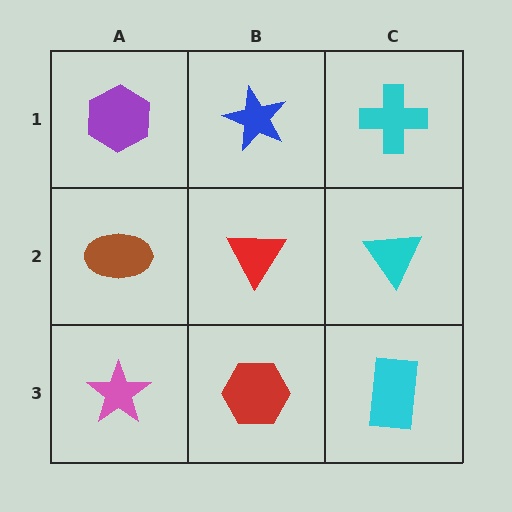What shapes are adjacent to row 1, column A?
A brown ellipse (row 2, column A), a blue star (row 1, column B).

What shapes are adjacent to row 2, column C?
A cyan cross (row 1, column C), a cyan rectangle (row 3, column C), a red triangle (row 2, column B).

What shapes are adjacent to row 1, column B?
A red triangle (row 2, column B), a purple hexagon (row 1, column A), a cyan cross (row 1, column C).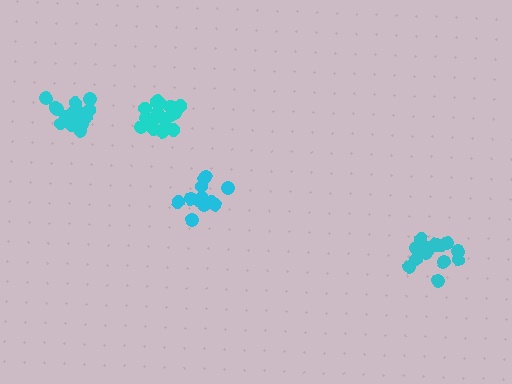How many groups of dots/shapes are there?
There are 4 groups.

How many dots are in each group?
Group 1: 13 dots, Group 2: 15 dots, Group 3: 16 dots, Group 4: 19 dots (63 total).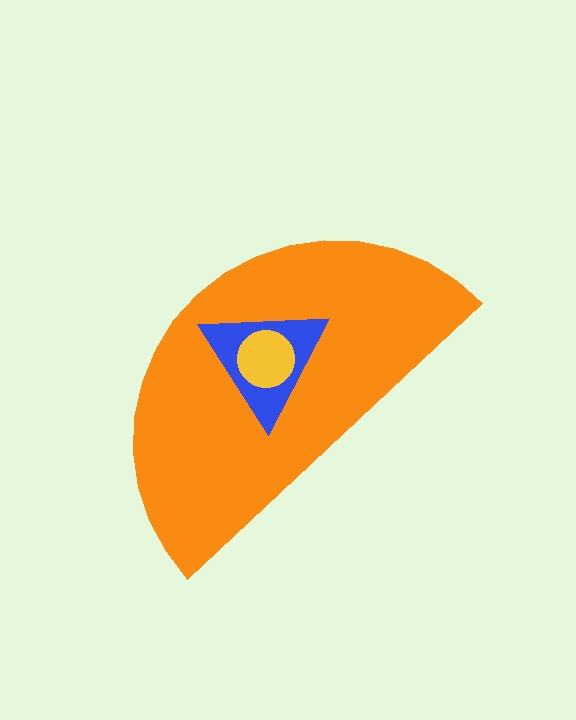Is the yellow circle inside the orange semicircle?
Yes.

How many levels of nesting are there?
3.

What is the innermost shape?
The yellow circle.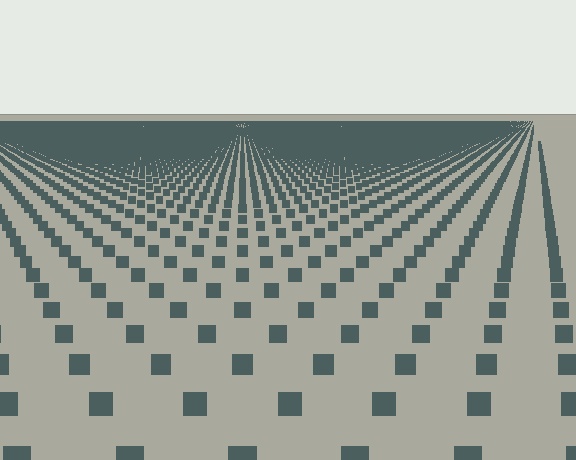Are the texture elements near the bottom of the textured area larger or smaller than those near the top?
Larger. Near the bottom, elements are closer to the viewer and appear at a bigger on-screen size.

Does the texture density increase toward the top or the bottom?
Density increases toward the top.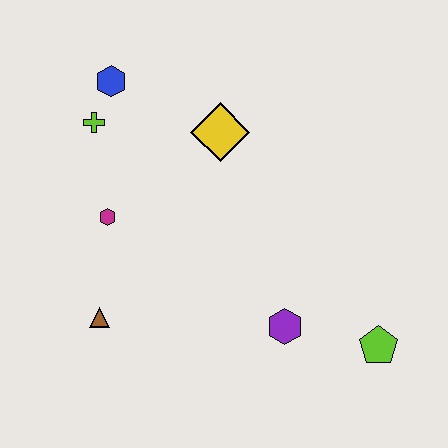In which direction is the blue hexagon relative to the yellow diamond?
The blue hexagon is to the left of the yellow diamond.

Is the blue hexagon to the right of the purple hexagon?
No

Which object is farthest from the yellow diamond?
The lime pentagon is farthest from the yellow diamond.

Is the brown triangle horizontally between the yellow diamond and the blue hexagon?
No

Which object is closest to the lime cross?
The blue hexagon is closest to the lime cross.